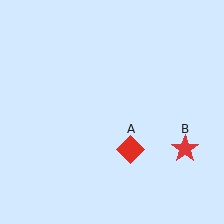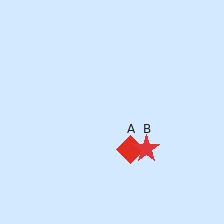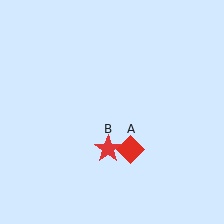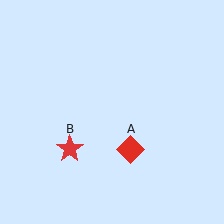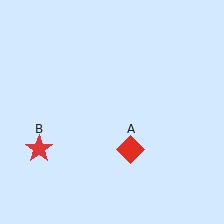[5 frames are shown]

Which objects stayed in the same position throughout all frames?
Red diamond (object A) remained stationary.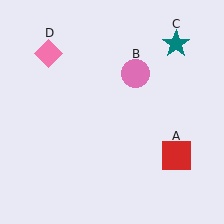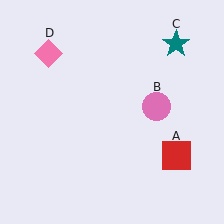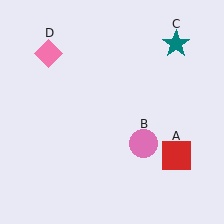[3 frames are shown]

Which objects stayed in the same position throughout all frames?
Red square (object A) and teal star (object C) and pink diamond (object D) remained stationary.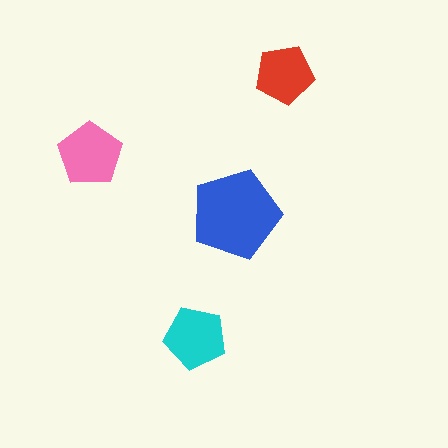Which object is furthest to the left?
The pink pentagon is leftmost.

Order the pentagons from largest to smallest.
the blue one, the pink one, the cyan one, the red one.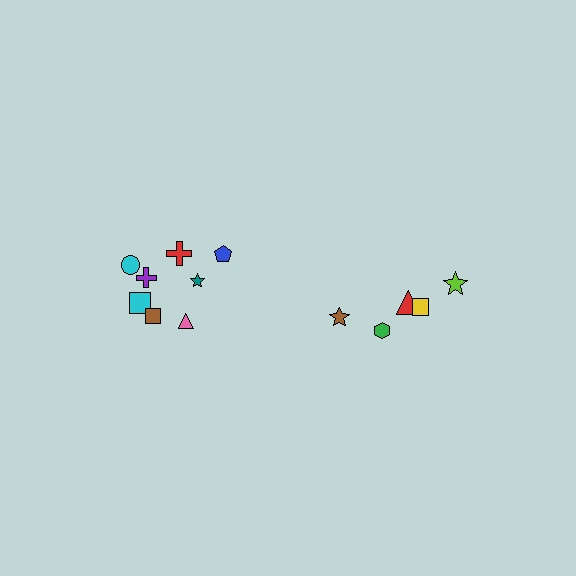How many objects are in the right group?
There are 5 objects.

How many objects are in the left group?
There are 8 objects.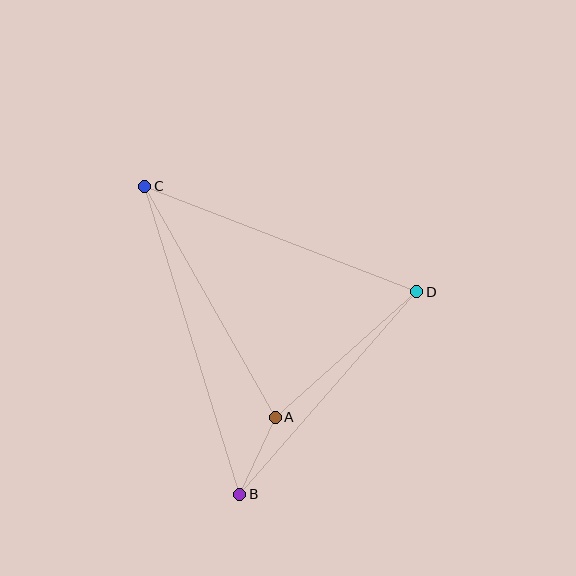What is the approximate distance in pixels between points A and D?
The distance between A and D is approximately 190 pixels.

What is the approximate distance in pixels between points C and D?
The distance between C and D is approximately 292 pixels.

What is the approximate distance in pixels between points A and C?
The distance between A and C is approximately 265 pixels.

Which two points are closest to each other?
Points A and B are closest to each other.